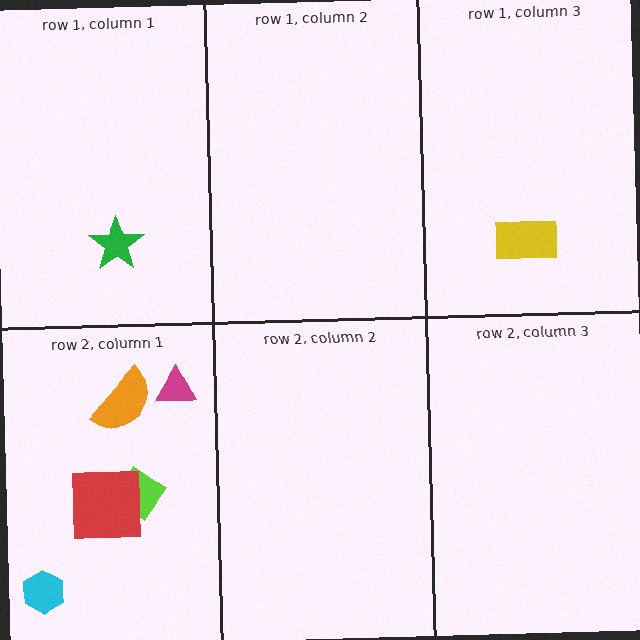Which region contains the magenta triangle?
The row 2, column 1 region.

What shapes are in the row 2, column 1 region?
The cyan hexagon, the orange semicircle, the lime diamond, the magenta triangle, the red square.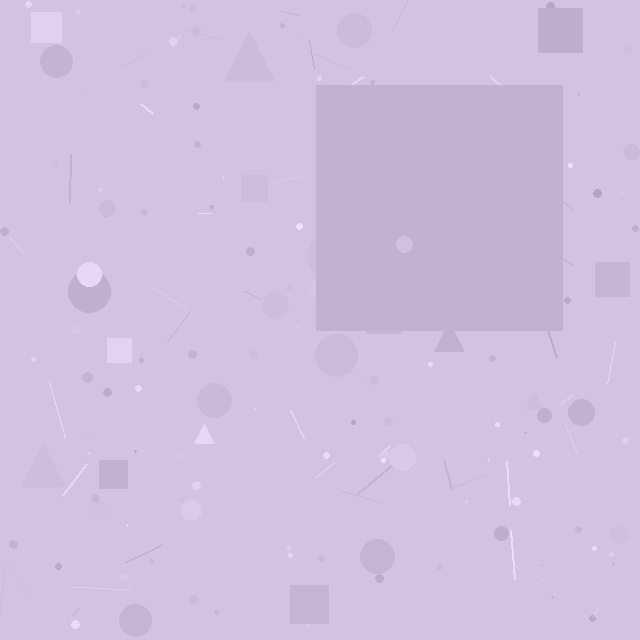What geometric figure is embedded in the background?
A square is embedded in the background.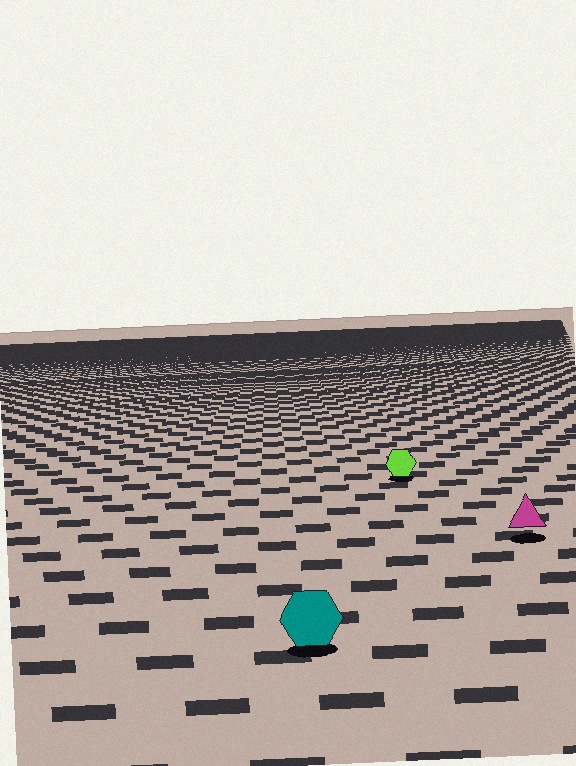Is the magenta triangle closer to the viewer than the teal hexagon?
No. The teal hexagon is closer — you can tell from the texture gradient: the ground texture is coarser near it.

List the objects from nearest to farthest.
From nearest to farthest: the teal hexagon, the magenta triangle, the lime hexagon.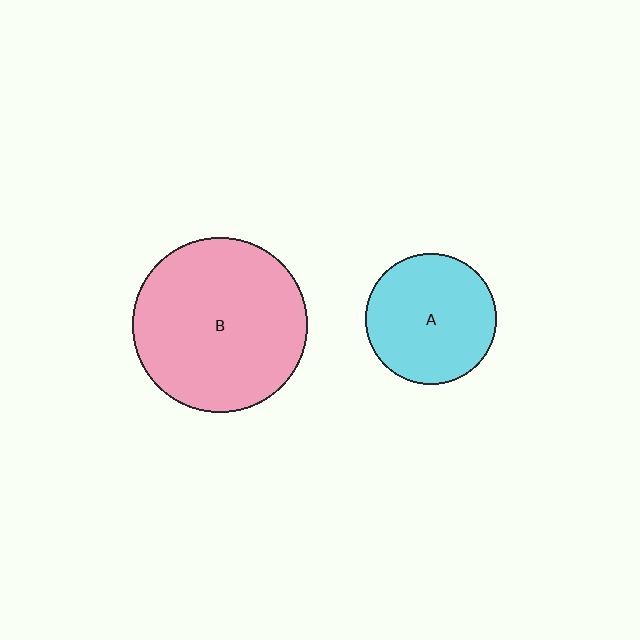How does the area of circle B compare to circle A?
Approximately 1.8 times.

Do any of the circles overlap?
No, none of the circles overlap.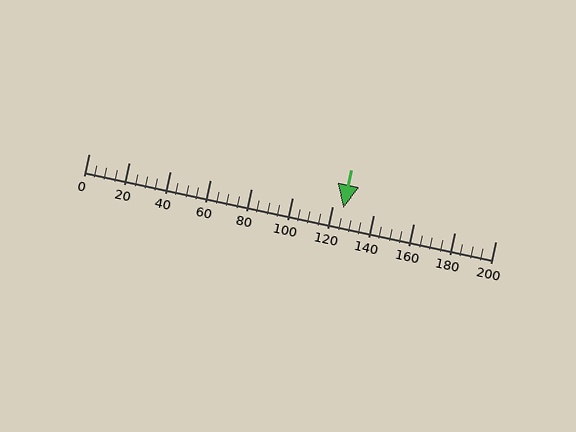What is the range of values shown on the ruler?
The ruler shows values from 0 to 200.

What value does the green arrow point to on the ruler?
The green arrow points to approximately 125.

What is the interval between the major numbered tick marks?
The major tick marks are spaced 20 units apart.